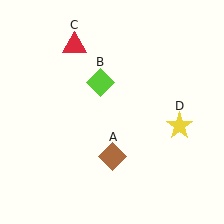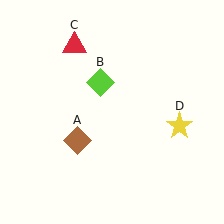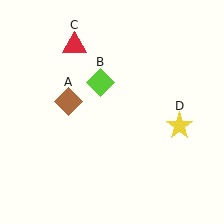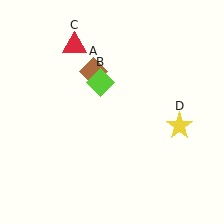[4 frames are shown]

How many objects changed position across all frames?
1 object changed position: brown diamond (object A).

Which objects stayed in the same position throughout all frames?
Lime diamond (object B) and red triangle (object C) and yellow star (object D) remained stationary.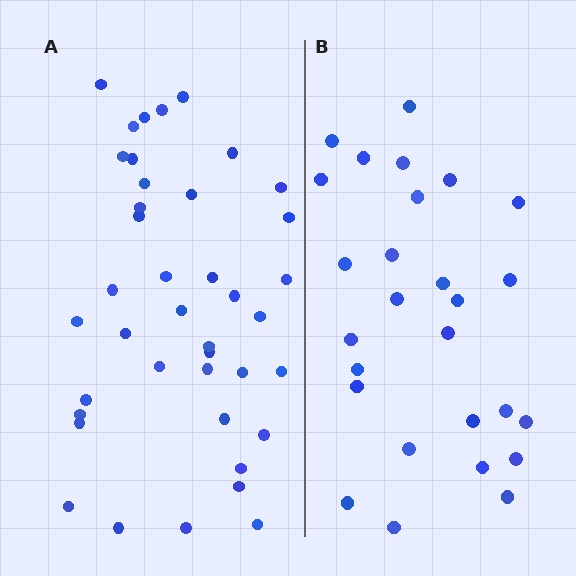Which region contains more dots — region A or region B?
Region A (the left region) has more dots.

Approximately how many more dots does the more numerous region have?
Region A has approximately 15 more dots than region B.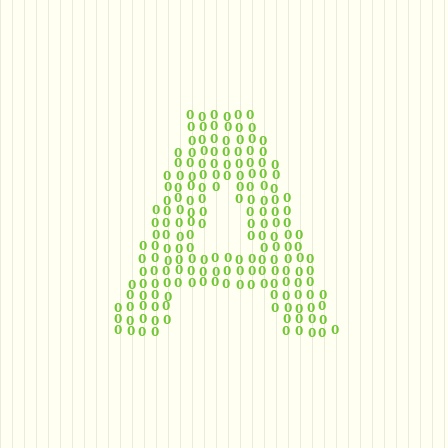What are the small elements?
The small elements are digit 0's.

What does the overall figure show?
The overall figure shows the letter A.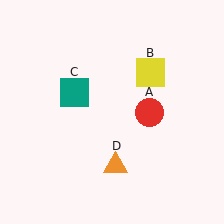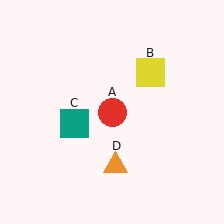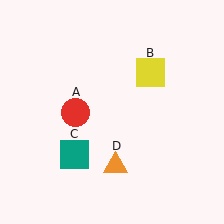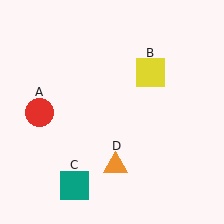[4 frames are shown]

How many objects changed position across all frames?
2 objects changed position: red circle (object A), teal square (object C).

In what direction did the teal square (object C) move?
The teal square (object C) moved down.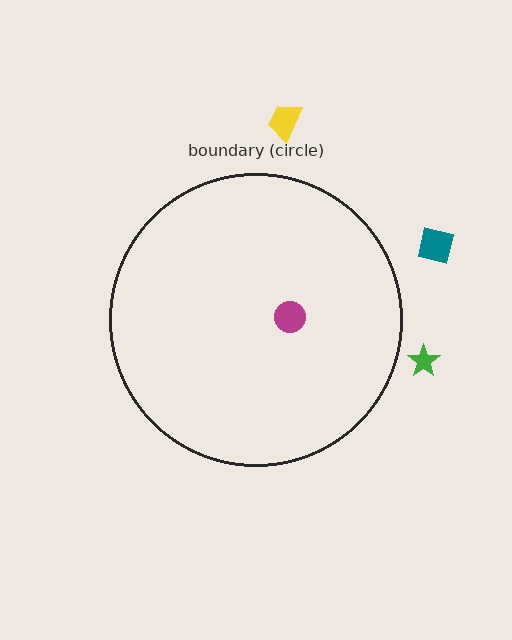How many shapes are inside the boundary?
1 inside, 3 outside.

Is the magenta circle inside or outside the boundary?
Inside.